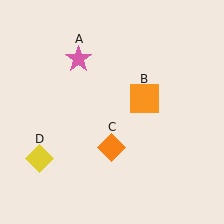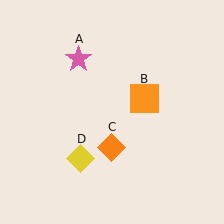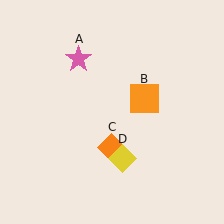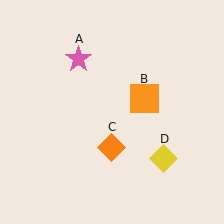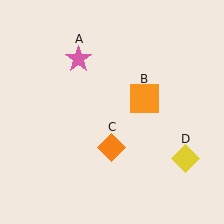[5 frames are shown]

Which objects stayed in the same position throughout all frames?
Pink star (object A) and orange square (object B) and orange diamond (object C) remained stationary.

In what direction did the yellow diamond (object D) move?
The yellow diamond (object D) moved right.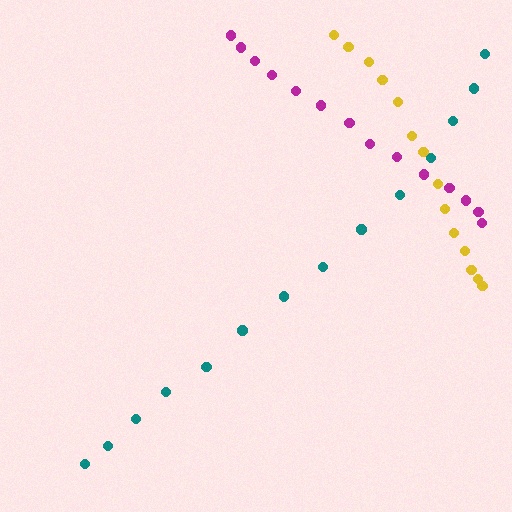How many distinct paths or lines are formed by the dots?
There are 3 distinct paths.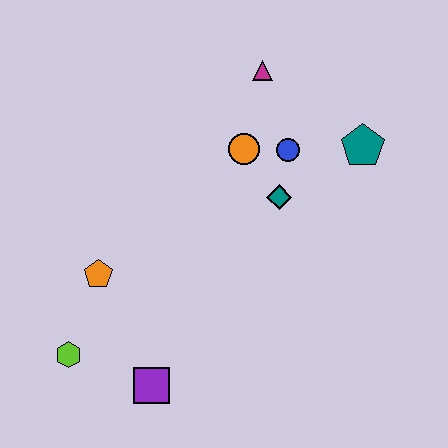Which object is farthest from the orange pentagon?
The teal pentagon is farthest from the orange pentagon.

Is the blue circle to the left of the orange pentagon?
No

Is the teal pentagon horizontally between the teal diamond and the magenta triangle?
No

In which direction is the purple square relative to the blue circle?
The purple square is below the blue circle.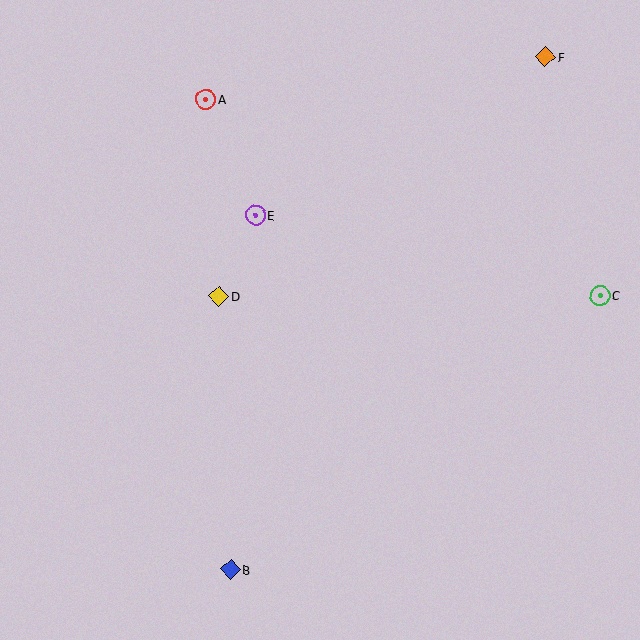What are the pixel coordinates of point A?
Point A is at (206, 99).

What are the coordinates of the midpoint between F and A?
The midpoint between F and A is at (376, 78).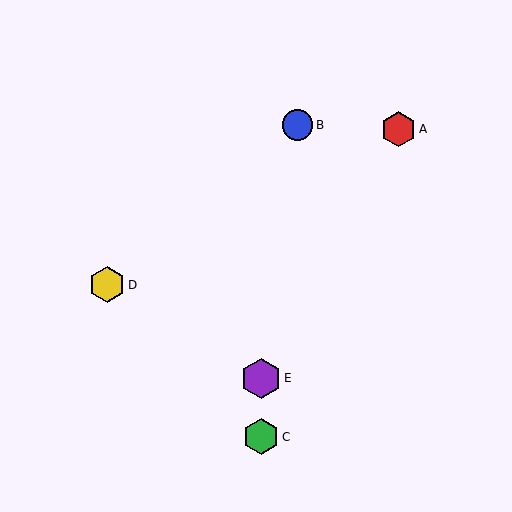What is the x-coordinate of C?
Object C is at x≈261.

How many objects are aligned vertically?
2 objects (C, E) are aligned vertically.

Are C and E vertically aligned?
Yes, both are at x≈261.